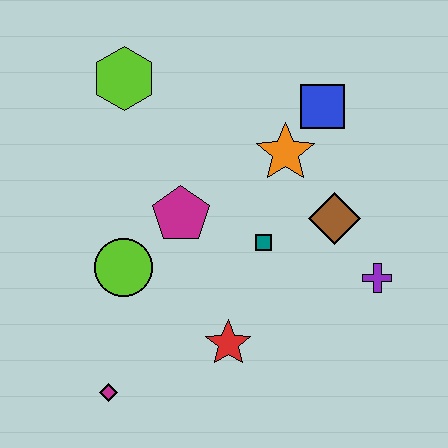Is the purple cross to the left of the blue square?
No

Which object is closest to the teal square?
The brown diamond is closest to the teal square.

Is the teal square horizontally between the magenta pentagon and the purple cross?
Yes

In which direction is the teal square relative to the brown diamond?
The teal square is to the left of the brown diamond.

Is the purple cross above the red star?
Yes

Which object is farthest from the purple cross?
The lime hexagon is farthest from the purple cross.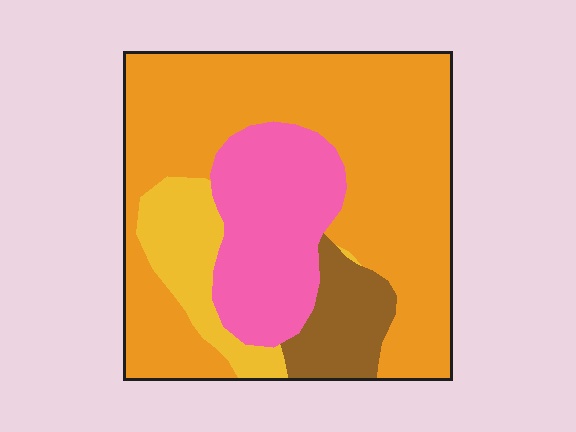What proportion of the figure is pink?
Pink takes up less than a quarter of the figure.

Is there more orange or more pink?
Orange.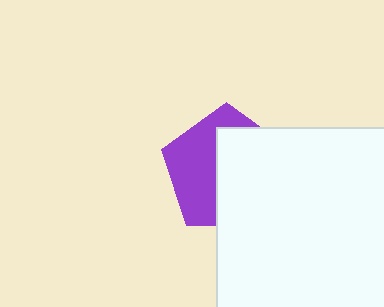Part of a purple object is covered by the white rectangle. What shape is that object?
It is a pentagon.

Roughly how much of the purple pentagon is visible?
A small part of it is visible (roughly 44%).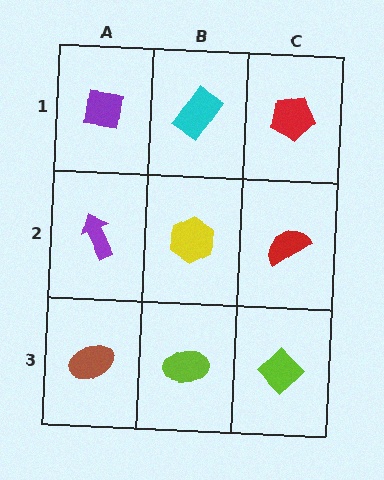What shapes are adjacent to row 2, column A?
A purple square (row 1, column A), a brown ellipse (row 3, column A), a yellow hexagon (row 2, column B).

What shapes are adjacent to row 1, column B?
A yellow hexagon (row 2, column B), a purple square (row 1, column A), a red pentagon (row 1, column C).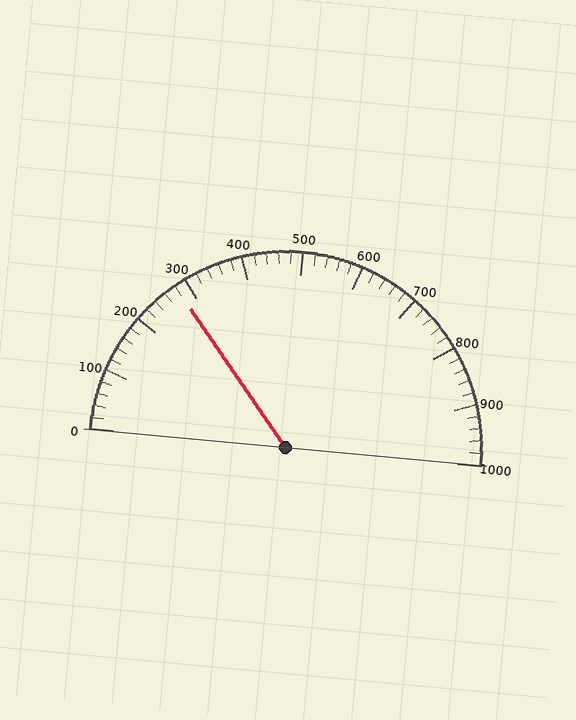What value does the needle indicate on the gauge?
The needle indicates approximately 280.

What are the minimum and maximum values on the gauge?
The gauge ranges from 0 to 1000.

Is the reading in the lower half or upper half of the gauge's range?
The reading is in the lower half of the range (0 to 1000).